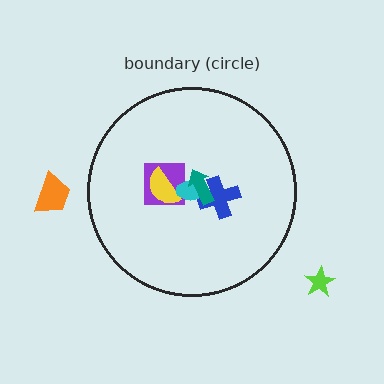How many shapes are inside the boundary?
5 inside, 2 outside.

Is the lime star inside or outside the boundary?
Outside.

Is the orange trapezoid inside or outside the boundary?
Outside.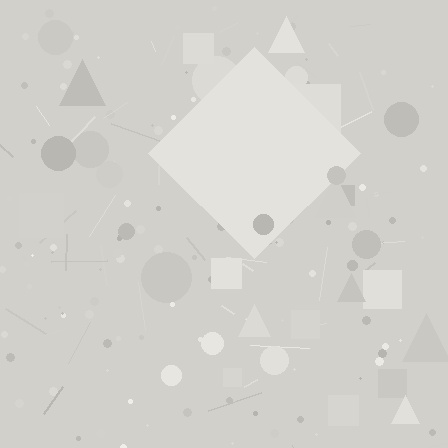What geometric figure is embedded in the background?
A diamond is embedded in the background.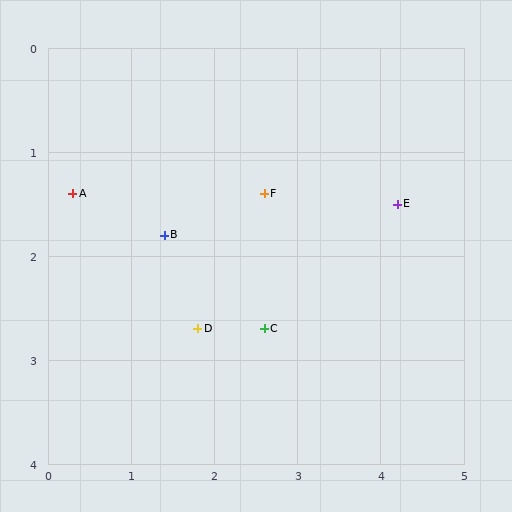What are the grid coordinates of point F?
Point F is at approximately (2.6, 1.4).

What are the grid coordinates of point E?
Point E is at approximately (4.2, 1.5).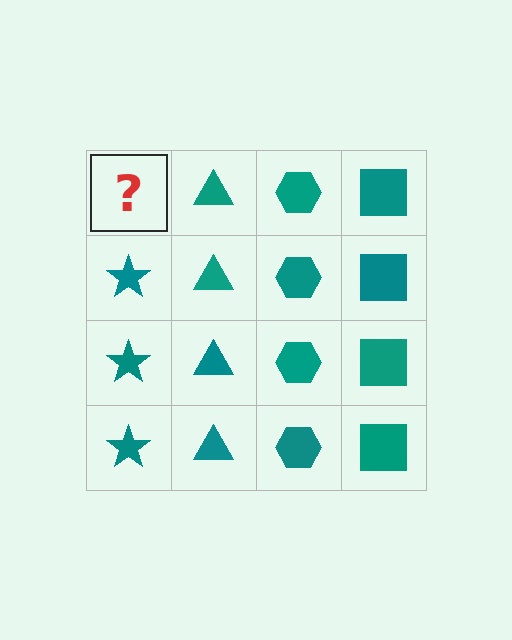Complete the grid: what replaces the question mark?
The question mark should be replaced with a teal star.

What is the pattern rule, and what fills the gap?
The rule is that each column has a consistent shape. The gap should be filled with a teal star.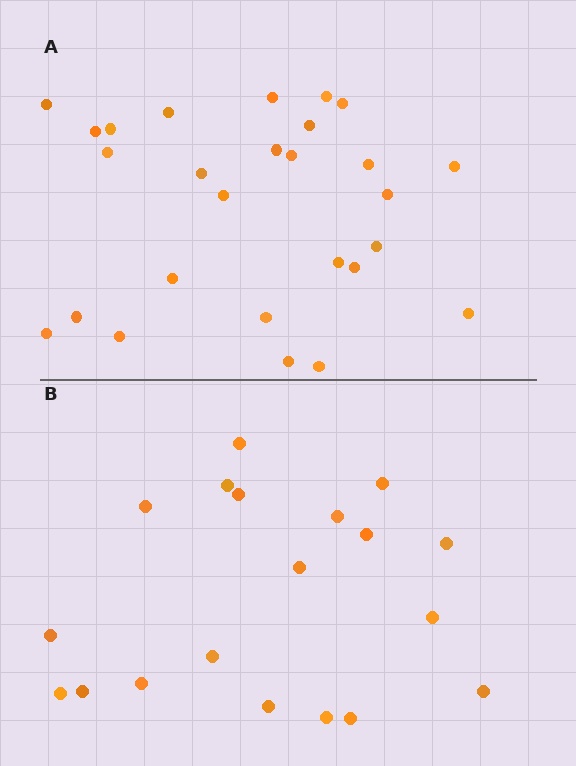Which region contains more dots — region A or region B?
Region A (the top region) has more dots.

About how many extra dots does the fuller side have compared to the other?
Region A has roughly 8 or so more dots than region B.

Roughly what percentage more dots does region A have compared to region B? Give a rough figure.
About 40% more.